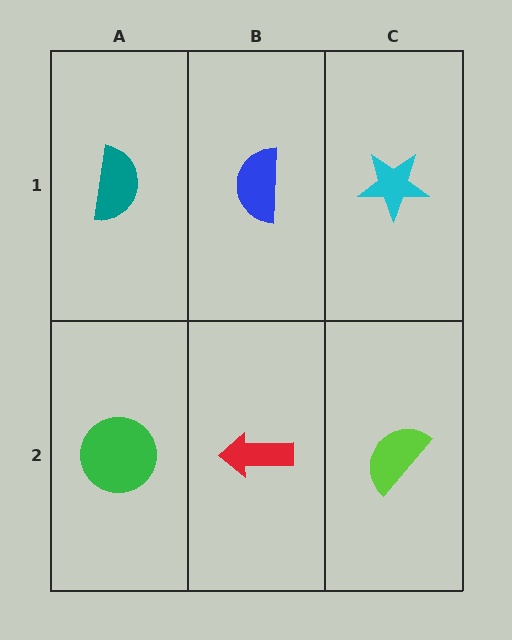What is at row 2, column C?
A lime semicircle.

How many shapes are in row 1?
3 shapes.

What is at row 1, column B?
A blue semicircle.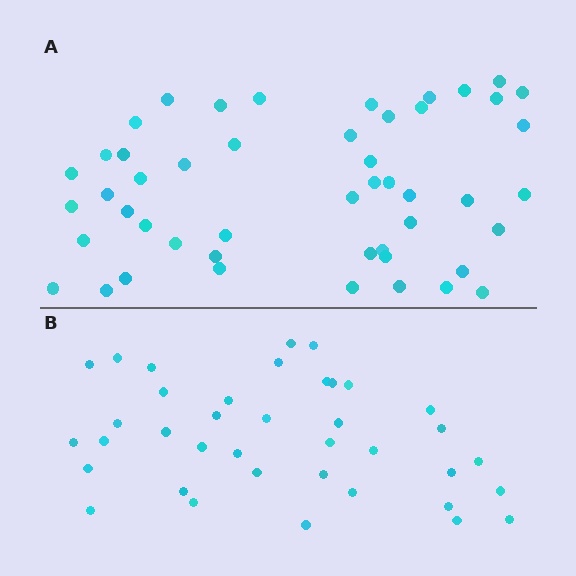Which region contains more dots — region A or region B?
Region A (the top region) has more dots.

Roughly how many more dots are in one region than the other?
Region A has roughly 12 or so more dots than region B.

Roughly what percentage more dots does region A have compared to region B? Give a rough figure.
About 30% more.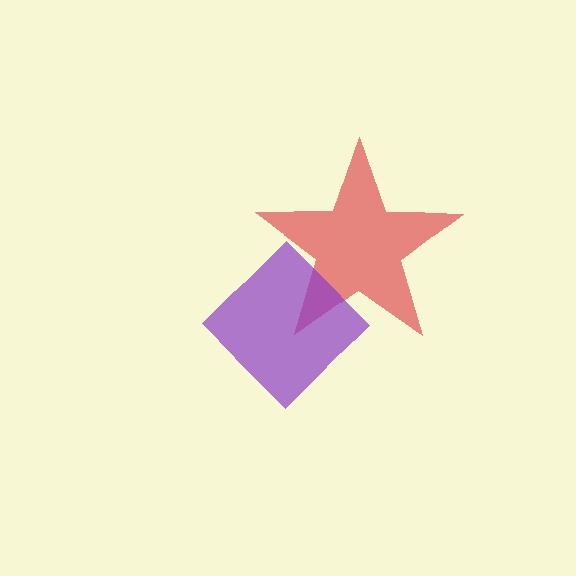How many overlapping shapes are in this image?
There are 2 overlapping shapes in the image.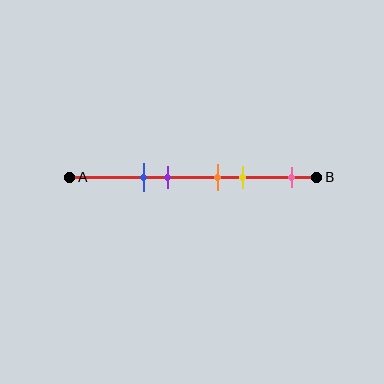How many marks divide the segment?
There are 5 marks dividing the segment.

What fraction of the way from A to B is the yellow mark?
The yellow mark is approximately 70% (0.7) of the way from A to B.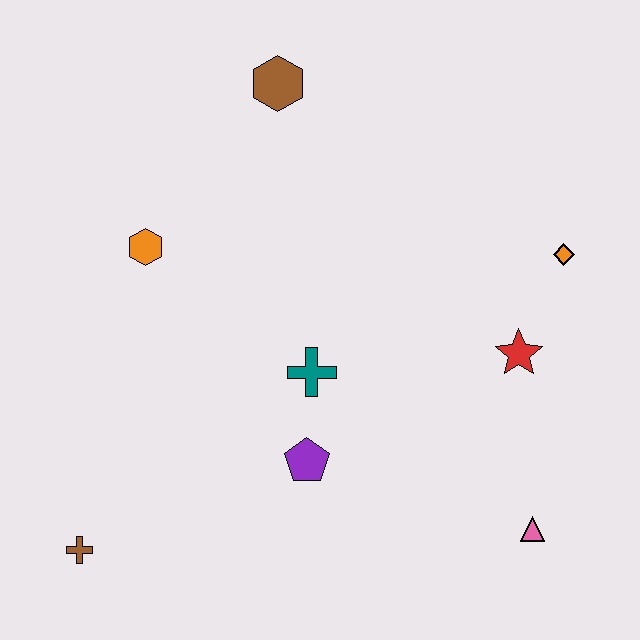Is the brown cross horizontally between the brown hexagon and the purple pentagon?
No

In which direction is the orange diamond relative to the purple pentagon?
The orange diamond is to the right of the purple pentagon.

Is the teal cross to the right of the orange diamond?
No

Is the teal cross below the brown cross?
No